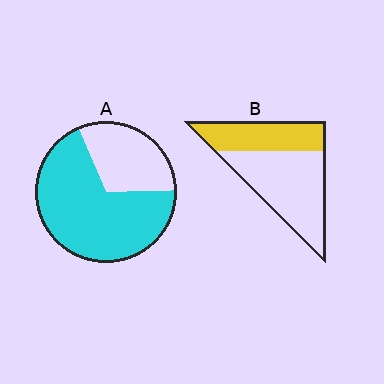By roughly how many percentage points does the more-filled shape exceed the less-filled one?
By roughly 30 percentage points (A over B).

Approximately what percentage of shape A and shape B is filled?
A is approximately 70% and B is approximately 40%.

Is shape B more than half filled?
No.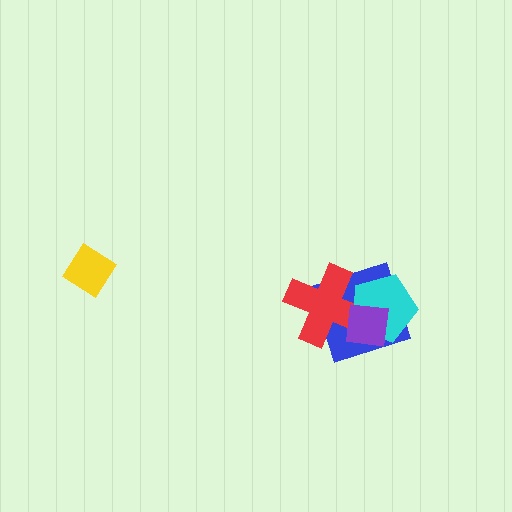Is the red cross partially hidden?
Yes, it is partially covered by another shape.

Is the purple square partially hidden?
No, no other shape covers it.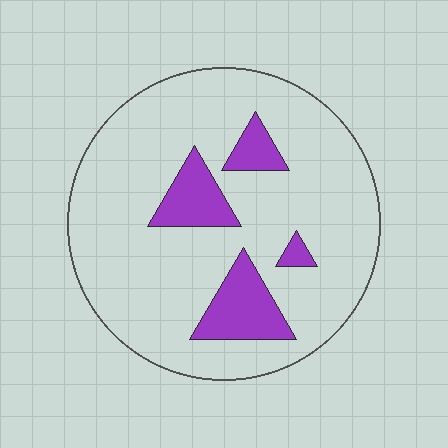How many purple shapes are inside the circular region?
4.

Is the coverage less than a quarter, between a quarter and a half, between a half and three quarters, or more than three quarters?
Less than a quarter.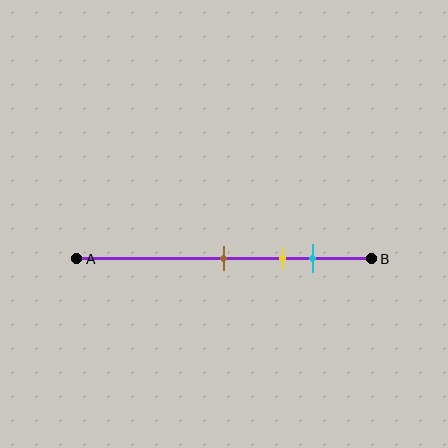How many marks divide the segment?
There are 3 marks dividing the segment.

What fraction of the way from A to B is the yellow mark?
The yellow mark is approximately 70% (0.7) of the way from A to B.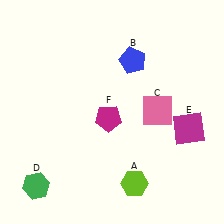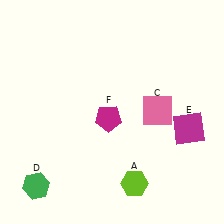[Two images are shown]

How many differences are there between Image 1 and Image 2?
There is 1 difference between the two images.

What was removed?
The blue pentagon (B) was removed in Image 2.